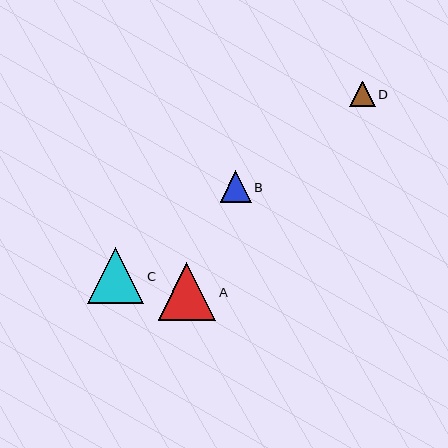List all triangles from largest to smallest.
From largest to smallest: A, C, B, D.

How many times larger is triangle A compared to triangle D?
Triangle A is approximately 2.2 times the size of triangle D.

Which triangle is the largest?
Triangle A is the largest with a size of approximately 57 pixels.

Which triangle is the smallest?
Triangle D is the smallest with a size of approximately 26 pixels.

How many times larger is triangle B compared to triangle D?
Triangle B is approximately 1.2 times the size of triangle D.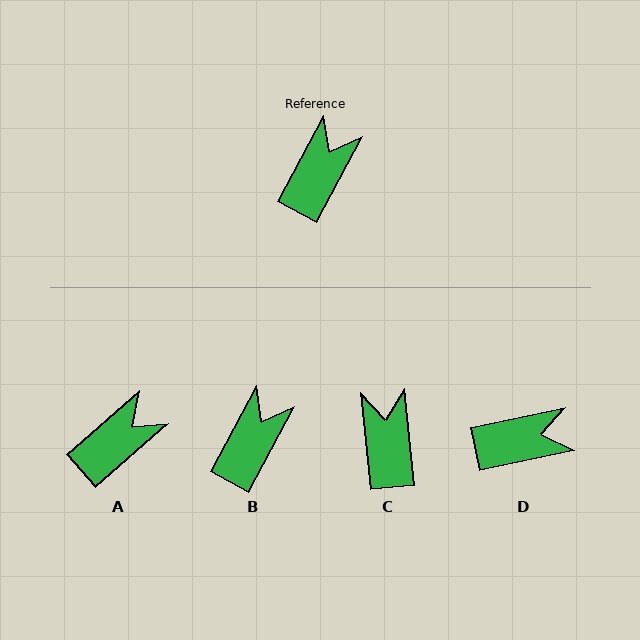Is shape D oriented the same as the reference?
No, it is off by about 50 degrees.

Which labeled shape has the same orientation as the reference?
B.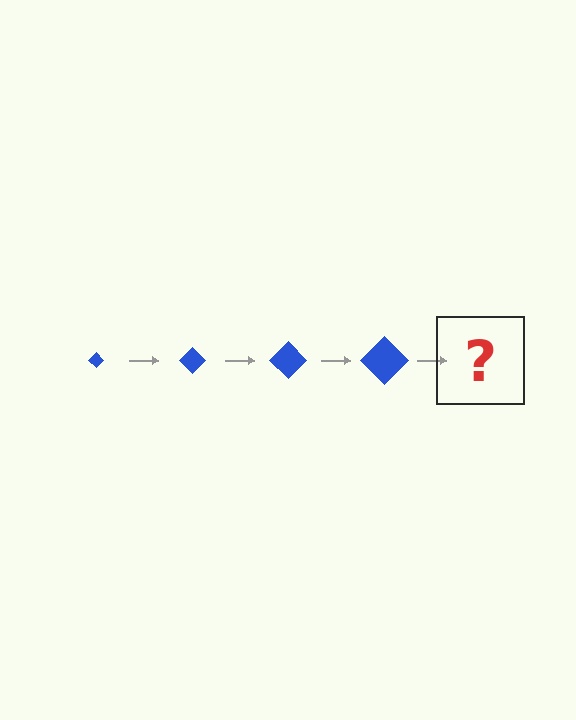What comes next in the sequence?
The next element should be a blue diamond, larger than the previous one.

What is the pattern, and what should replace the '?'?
The pattern is that the diamond gets progressively larger each step. The '?' should be a blue diamond, larger than the previous one.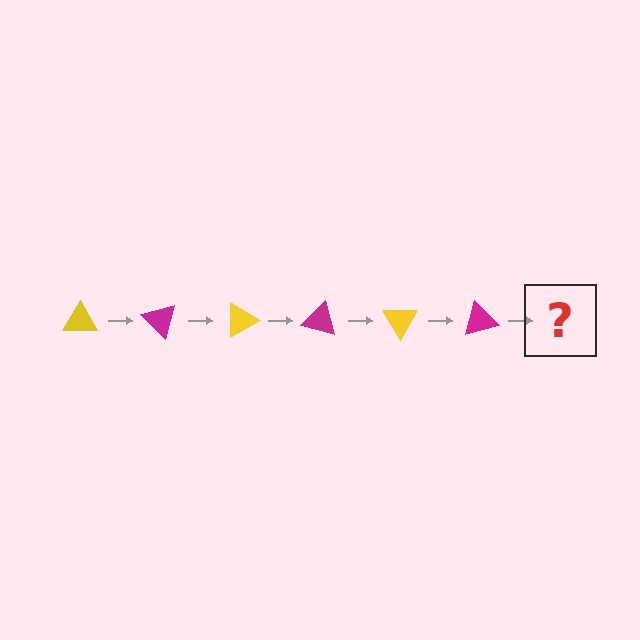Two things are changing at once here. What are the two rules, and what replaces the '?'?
The two rules are that it rotates 45 degrees each step and the color cycles through yellow and magenta. The '?' should be a yellow triangle, rotated 270 degrees from the start.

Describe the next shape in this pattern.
It should be a yellow triangle, rotated 270 degrees from the start.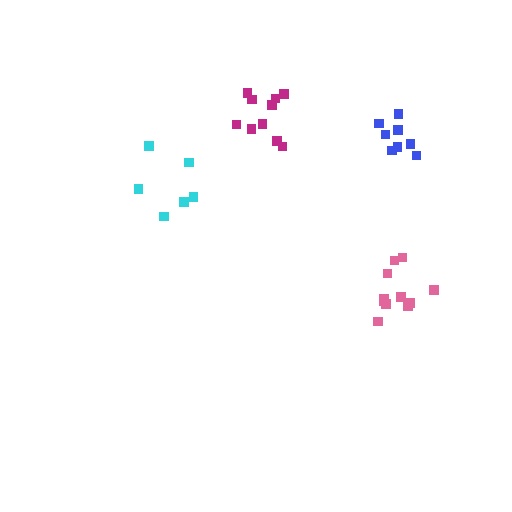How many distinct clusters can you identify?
There are 4 distinct clusters.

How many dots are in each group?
Group 1: 8 dots, Group 2: 10 dots, Group 3: 11 dots, Group 4: 6 dots (35 total).